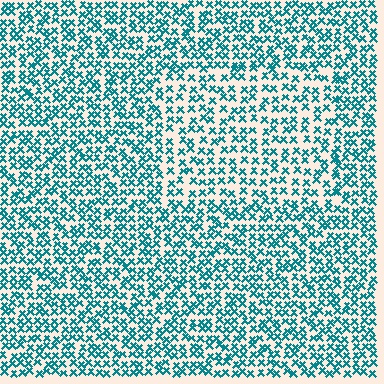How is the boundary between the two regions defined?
The boundary is defined by a change in element density (approximately 1.5x ratio). All elements are the same color, size, and shape.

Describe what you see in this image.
The image contains small teal elements arranged at two different densities. A rectangle-shaped region is visible where the elements are less densely packed than the surrounding area.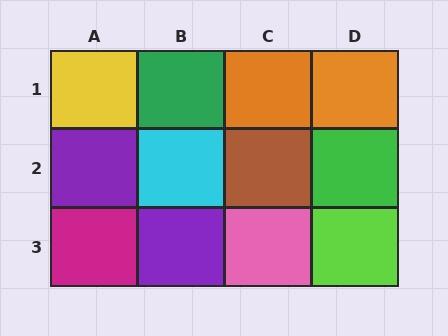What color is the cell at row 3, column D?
Lime.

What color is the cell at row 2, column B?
Cyan.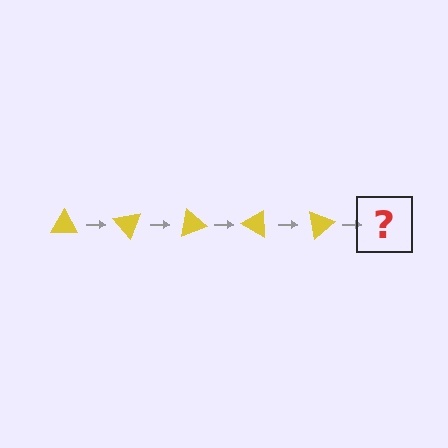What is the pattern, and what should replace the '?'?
The pattern is that the triangle rotates 50 degrees each step. The '?' should be a yellow triangle rotated 250 degrees.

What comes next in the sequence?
The next element should be a yellow triangle rotated 250 degrees.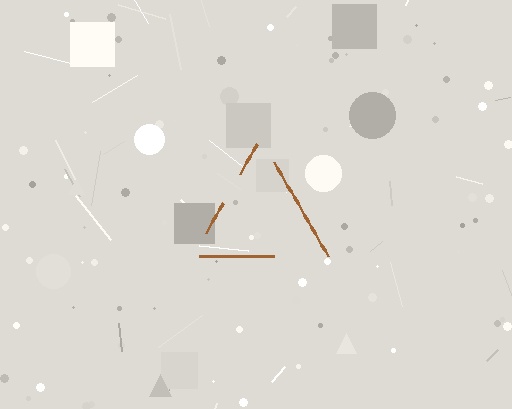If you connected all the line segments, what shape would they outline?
They would outline a triangle.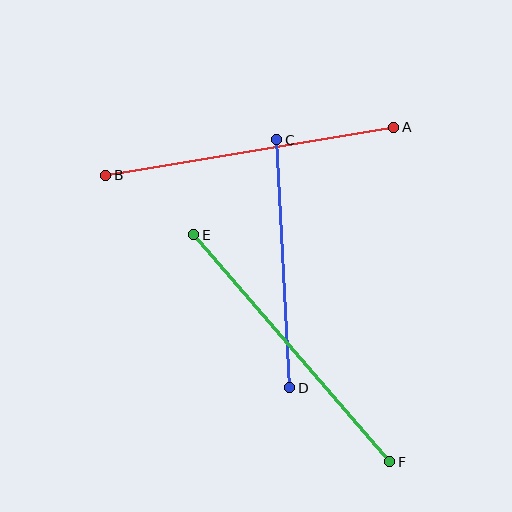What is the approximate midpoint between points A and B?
The midpoint is at approximately (250, 151) pixels.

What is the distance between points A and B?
The distance is approximately 292 pixels.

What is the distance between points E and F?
The distance is approximately 300 pixels.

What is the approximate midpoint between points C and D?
The midpoint is at approximately (283, 264) pixels.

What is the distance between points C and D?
The distance is approximately 248 pixels.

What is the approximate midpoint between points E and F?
The midpoint is at approximately (292, 348) pixels.